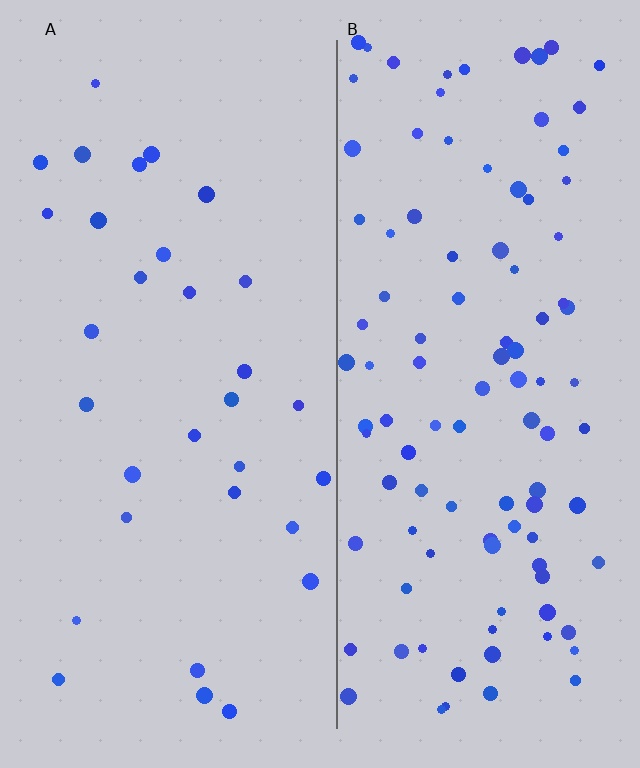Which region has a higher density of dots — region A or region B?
B (the right).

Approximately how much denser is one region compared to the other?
Approximately 3.3× — region B over region A.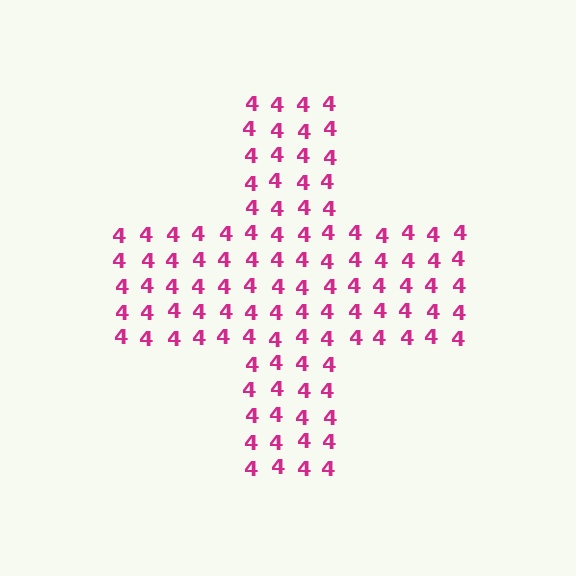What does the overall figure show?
The overall figure shows a cross.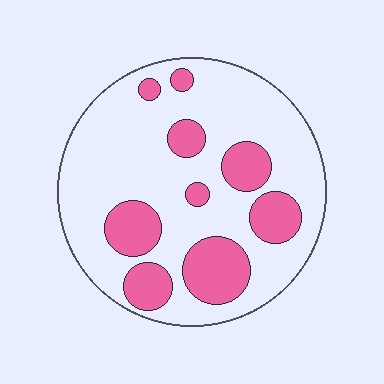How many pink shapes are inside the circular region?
9.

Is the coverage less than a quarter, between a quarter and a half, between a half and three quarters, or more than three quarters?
Between a quarter and a half.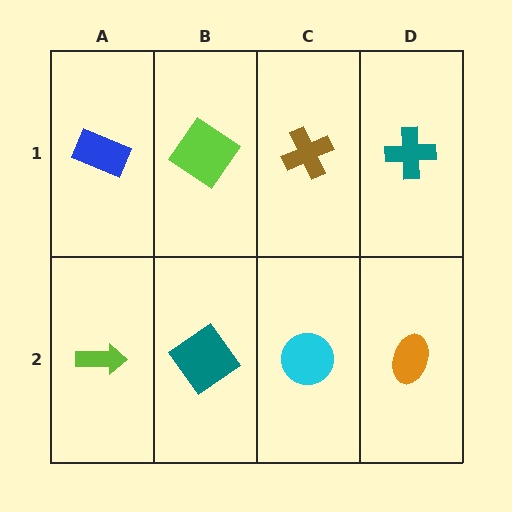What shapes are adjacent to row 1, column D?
An orange ellipse (row 2, column D), a brown cross (row 1, column C).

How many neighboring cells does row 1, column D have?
2.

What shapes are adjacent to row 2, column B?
A lime diamond (row 1, column B), a lime arrow (row 2, column A), a cyan circle (row 2, column C).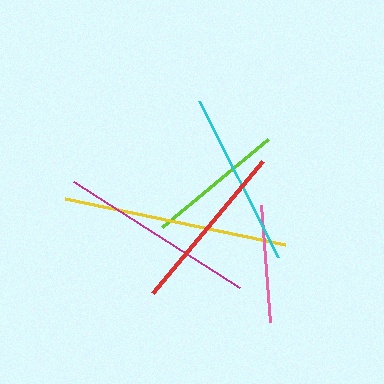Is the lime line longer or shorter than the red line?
The red line is longer than the lime line.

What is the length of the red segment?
The red segment is approximately 171 pixels long.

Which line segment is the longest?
The yellow line is the longest at approximately 225 pixels.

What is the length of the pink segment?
The pink segment is approximately 117 pixels long.